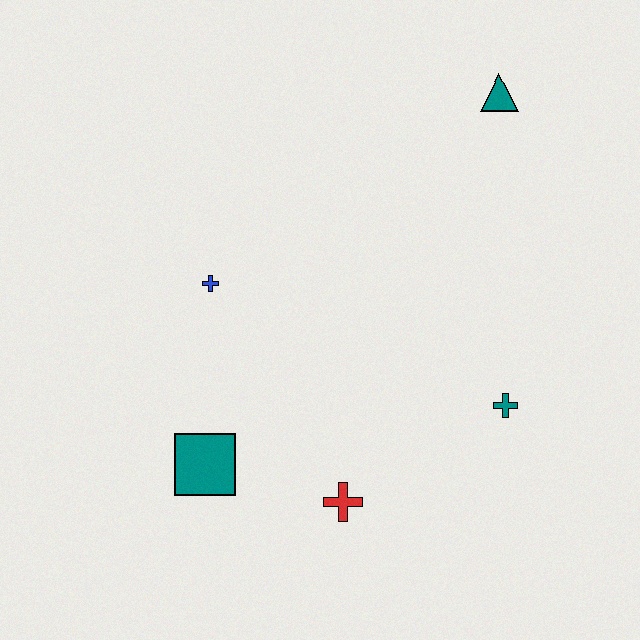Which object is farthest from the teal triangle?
The teal square is farthest from the teal triangle.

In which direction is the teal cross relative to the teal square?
The teal cross is to the right of the teal square.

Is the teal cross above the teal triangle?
No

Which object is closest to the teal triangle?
The teal cross is closest to the teal triangle.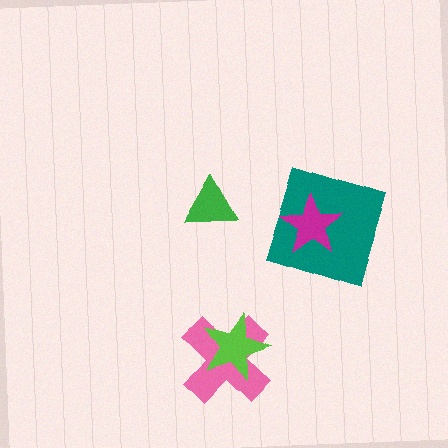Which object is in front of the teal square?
The magenta star is in front of the teal square.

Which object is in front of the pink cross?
The lime star is in front of the pink cross.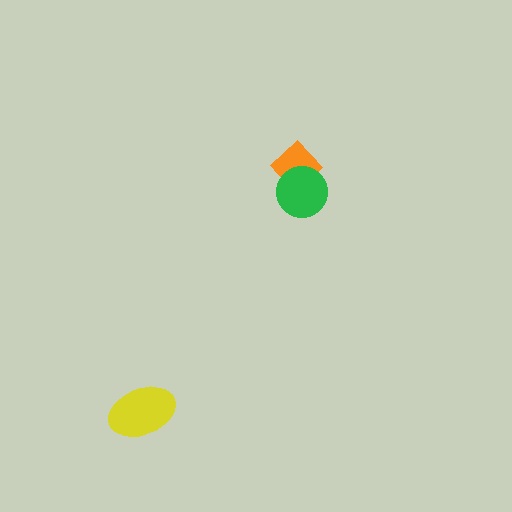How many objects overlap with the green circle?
1 object overlaps with the green circle.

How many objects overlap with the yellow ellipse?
0 objects overlap with the yellow ellipse.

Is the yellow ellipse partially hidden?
No, no other shape covers it.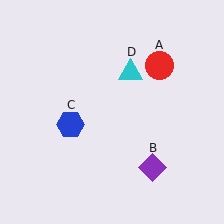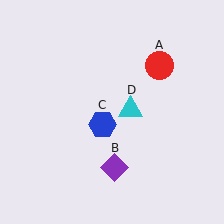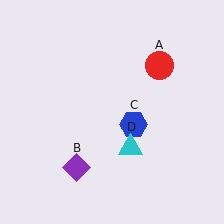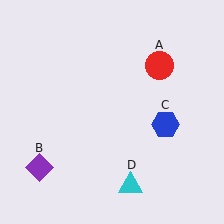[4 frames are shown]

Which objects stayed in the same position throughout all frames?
Red circle (object A) remained stationary.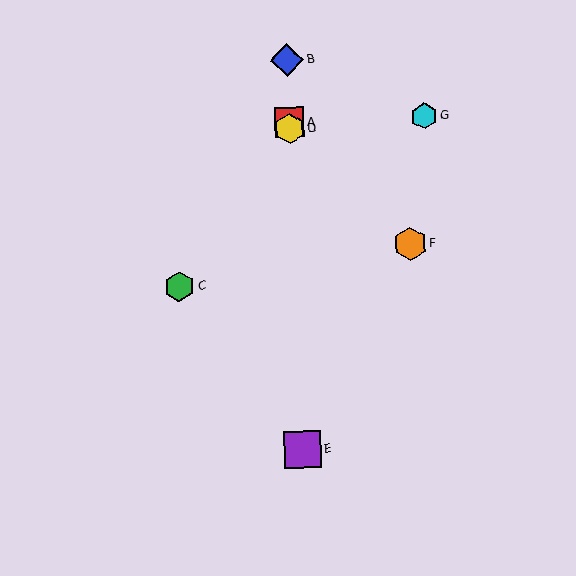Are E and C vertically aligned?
No, E is at x≈303 and C is at x≈180.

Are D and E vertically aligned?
Yes, both are at x≈289.